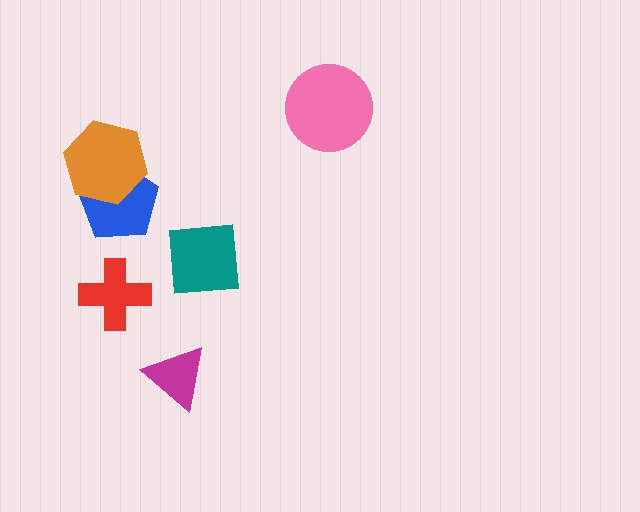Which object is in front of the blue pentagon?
The orange hexagon is in front of the blue pentagon.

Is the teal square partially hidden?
No, no other shape covers it.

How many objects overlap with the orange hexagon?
1 object overlaps with the orange hexagon.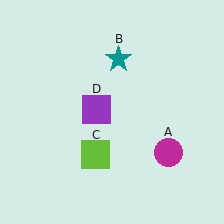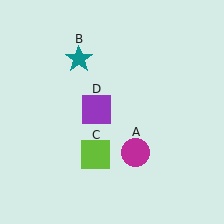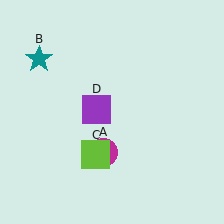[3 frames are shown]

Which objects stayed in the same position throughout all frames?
Lime square (object C) and purple square (object D) remained stationary.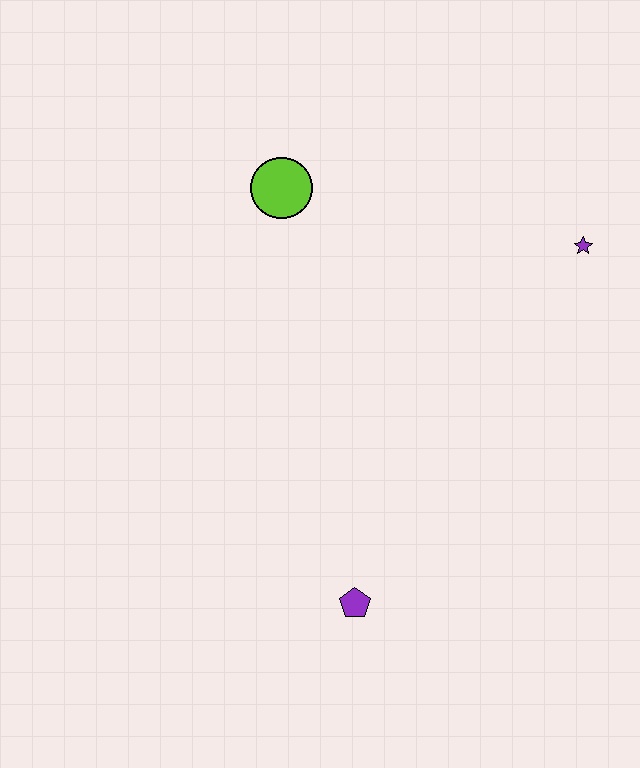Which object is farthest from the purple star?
The purple pentagon is farthest from the purple star.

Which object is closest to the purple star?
The lime circle is closest to the purple star.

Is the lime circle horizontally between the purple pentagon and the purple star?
No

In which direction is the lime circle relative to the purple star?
The lime circle is to the left of the purple star.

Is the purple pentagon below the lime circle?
Yes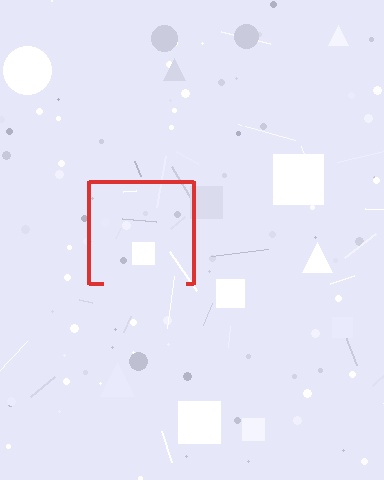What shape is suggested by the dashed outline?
The dashed outline suggests a square.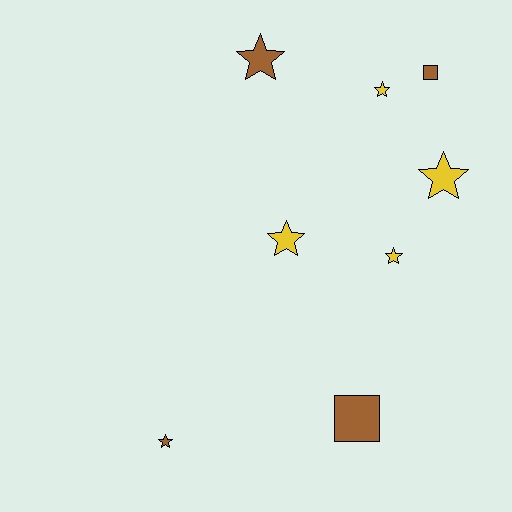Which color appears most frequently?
Yellow, with 4 objects.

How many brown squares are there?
There are 2 brown squares.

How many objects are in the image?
There are 8 objects.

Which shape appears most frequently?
Star, with 6 objects.